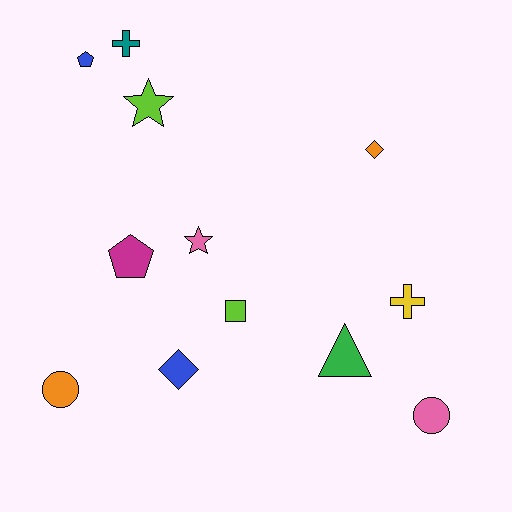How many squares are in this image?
There is 1 square.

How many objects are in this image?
There are 12 objects.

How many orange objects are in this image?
There are 2 orange objects.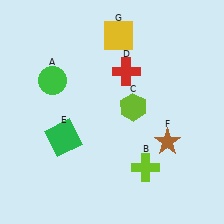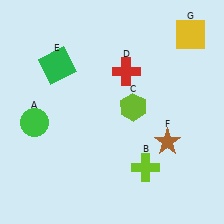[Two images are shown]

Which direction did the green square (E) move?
The green square (E) moved up.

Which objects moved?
The objects that moved are: the green circle (A), the green square (E), the yellow square (G).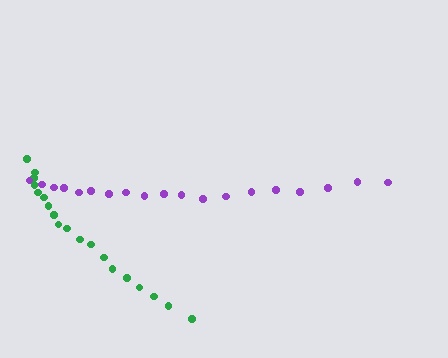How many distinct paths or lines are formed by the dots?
There are 2 distinct paths.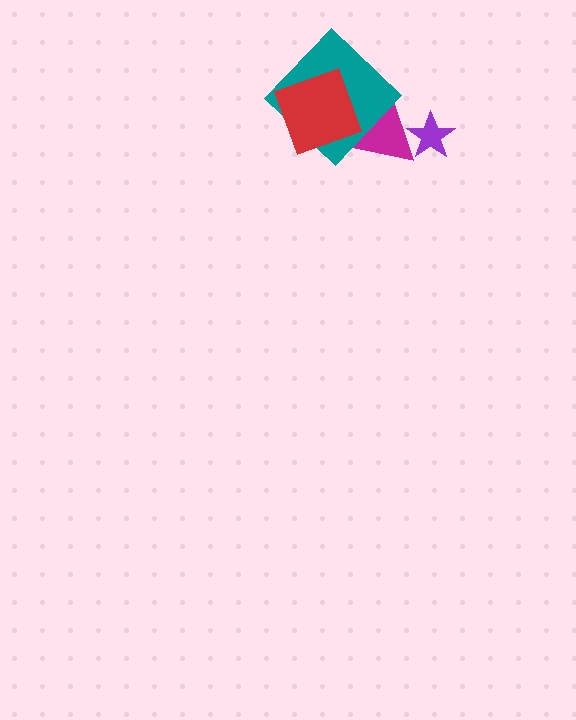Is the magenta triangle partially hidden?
Yes, it is partially covered by another shape.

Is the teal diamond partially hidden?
Yes, it is partially covered by another shape.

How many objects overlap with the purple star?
1 object overlaps with the purple star.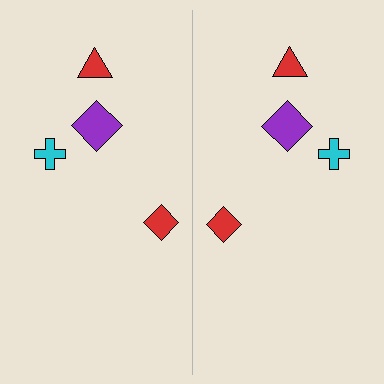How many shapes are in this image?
There are 8 shapes in this image.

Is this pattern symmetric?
Yes, this pattern has bilateral (reflection) symmetry.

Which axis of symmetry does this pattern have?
The pattern has a vertical axis of symmetry running through the center of the image.